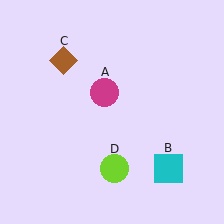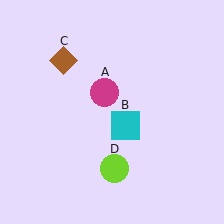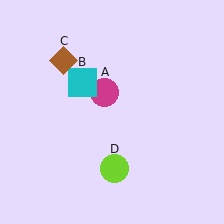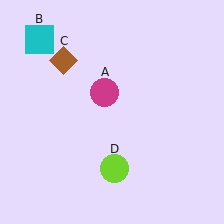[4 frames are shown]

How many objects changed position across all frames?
1 object changed position: cyan square (object B).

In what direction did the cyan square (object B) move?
The cyan square (object B) moved up and to the left.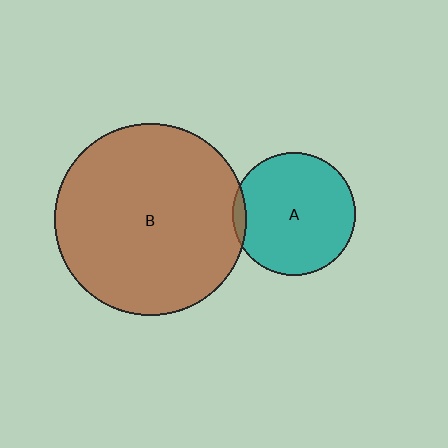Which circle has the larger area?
Circle B (brown).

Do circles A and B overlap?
Yes.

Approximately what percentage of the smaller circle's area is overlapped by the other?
Approximately 5%.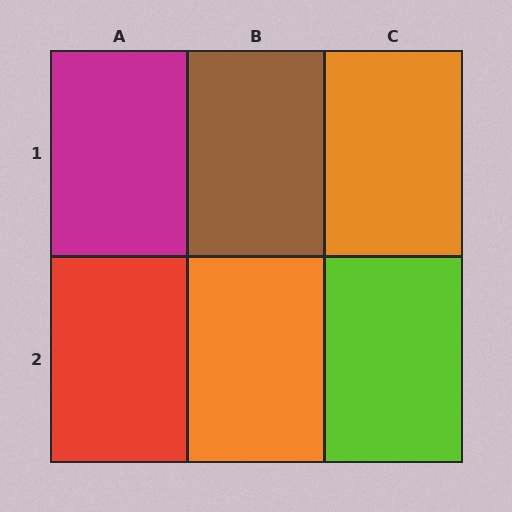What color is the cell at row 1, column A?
Magenta.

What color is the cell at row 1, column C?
Orange.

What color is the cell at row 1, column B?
Brown.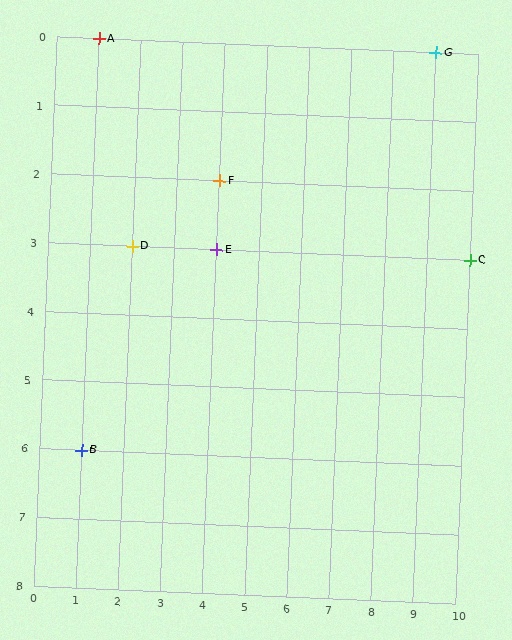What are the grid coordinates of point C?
Point C is at grid coordinates (10, 3).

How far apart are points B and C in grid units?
Points B and C are 9 columns and 3 rows apart (about 9.5 grid units diagonally).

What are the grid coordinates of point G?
Point G is at grid coordinates (9, 0).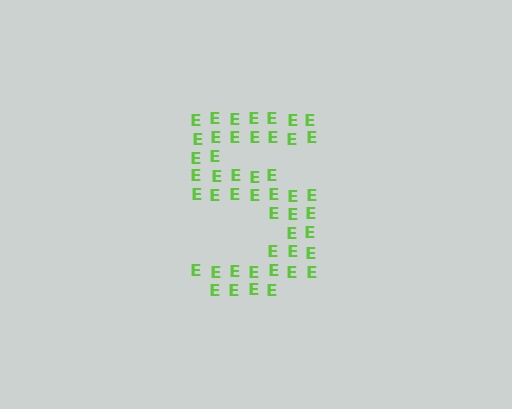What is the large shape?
The large shape is the digit 5.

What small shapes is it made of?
It is made of small letter E's.